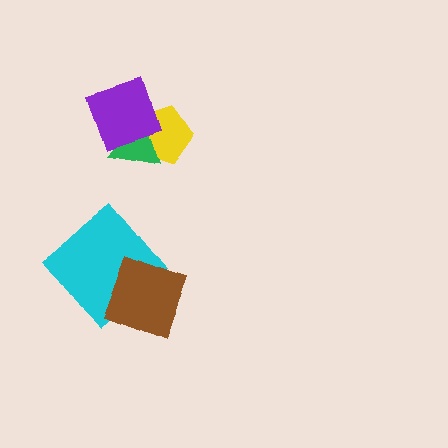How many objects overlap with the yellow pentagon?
2 objects overlap with the yellow pentagon.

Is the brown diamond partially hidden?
No, no other shape covers it.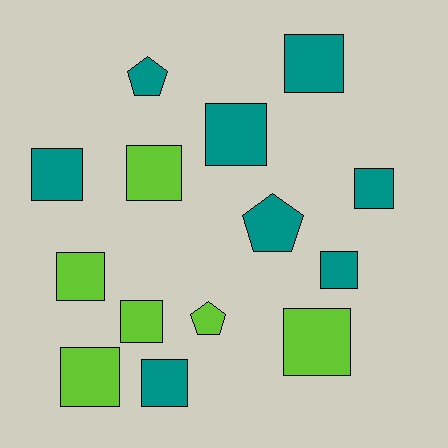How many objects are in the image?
There are 14 objects.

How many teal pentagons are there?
There are 2 teal pentagons.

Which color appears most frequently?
Teal, with 8 objects.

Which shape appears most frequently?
Square, with 11 objects.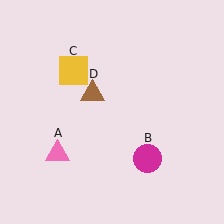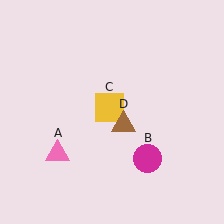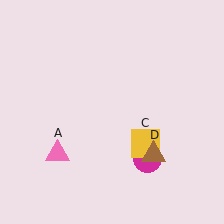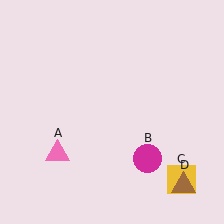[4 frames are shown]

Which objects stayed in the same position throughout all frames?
Pink triangle (object A) and magenta circle (object B) remained stationary.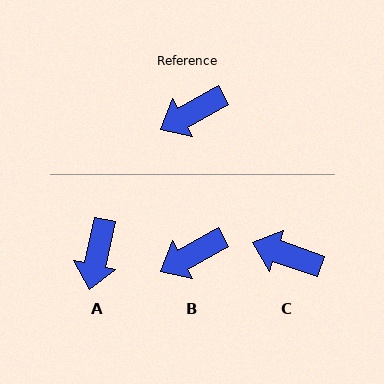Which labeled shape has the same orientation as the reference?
B.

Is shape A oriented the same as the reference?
No, it is off by about 48 degrees.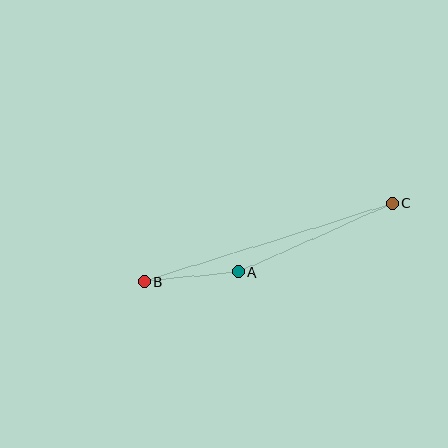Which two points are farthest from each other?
Points B and C are farthest from each other.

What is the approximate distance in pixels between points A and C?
The distance between A and C is approximately 169 pixels.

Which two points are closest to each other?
Points A and B are closest to each other.